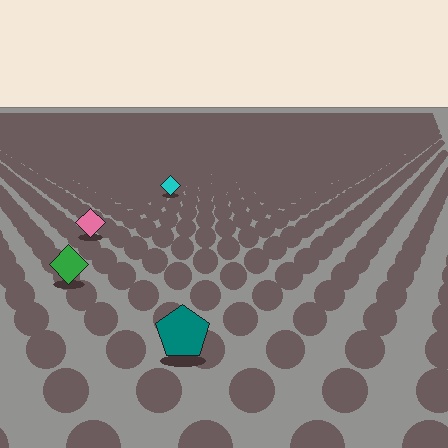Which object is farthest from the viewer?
The cyan diamond is farthest from the viewer. It appears smaller and the ground texture around it is denser.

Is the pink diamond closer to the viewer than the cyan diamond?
Yes. The pink diamond is closer — you can tell from the texture gradient: the ground texture is coarser near it.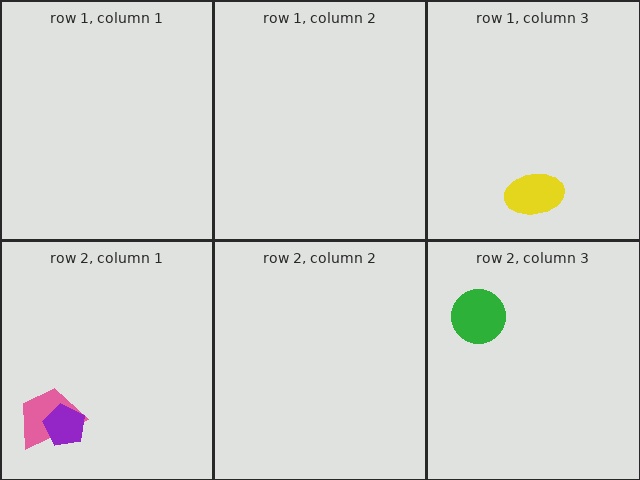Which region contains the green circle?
The row 2, column 3 region.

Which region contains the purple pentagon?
The row 2, column 1 region.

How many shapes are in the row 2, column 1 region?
2.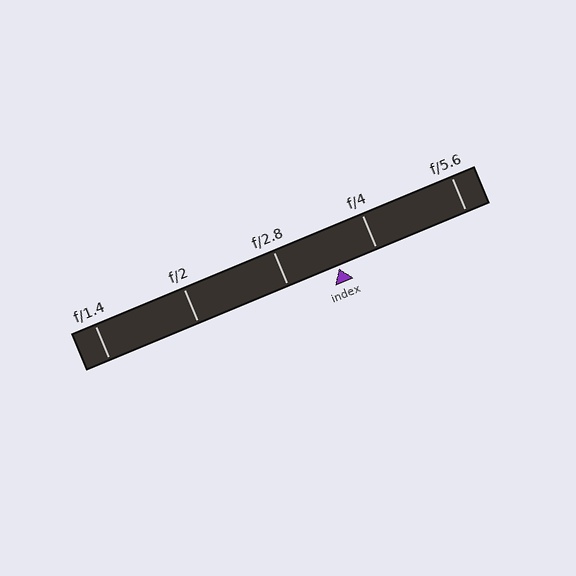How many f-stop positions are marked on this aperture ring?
There are 5 f-stop positions marked.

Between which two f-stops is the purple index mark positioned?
The index mark is between f/2.8 and f/4.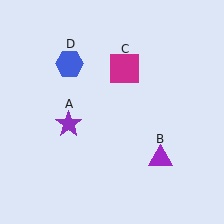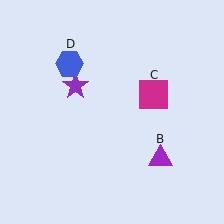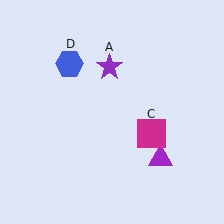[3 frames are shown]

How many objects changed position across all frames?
2 objects changed position: purple star (object A), magenta square (object C).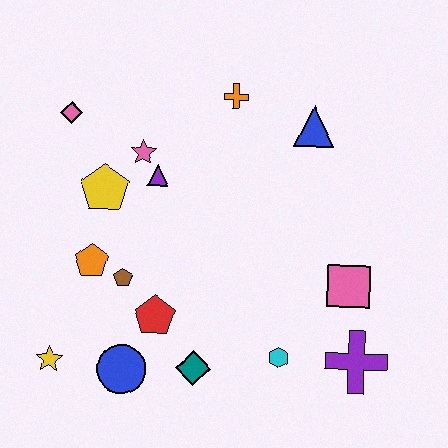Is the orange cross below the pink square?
No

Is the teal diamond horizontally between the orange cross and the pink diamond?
Yes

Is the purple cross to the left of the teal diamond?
No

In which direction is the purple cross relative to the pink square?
The purple cross is below the pink square.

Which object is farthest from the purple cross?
The pink diamond is farthest from the purple cross.